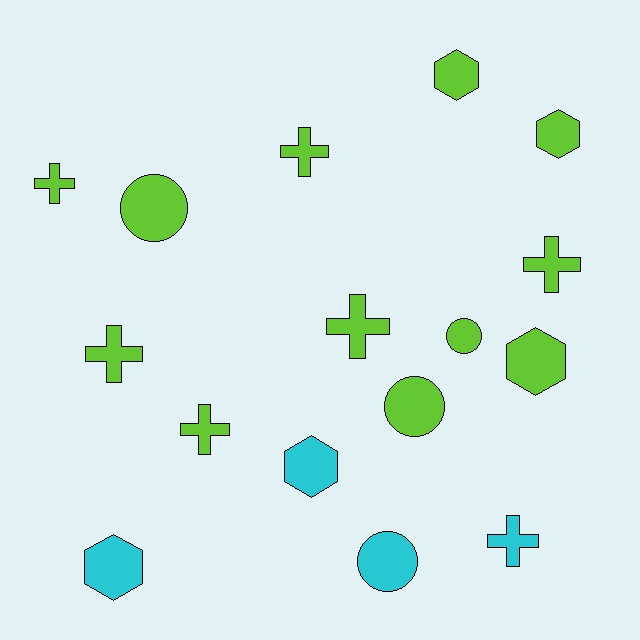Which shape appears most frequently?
Cross, with 7 objects.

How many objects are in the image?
There are 16 objects.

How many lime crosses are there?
There are 6 lime crosses.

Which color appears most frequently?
Lime, with 12 objects.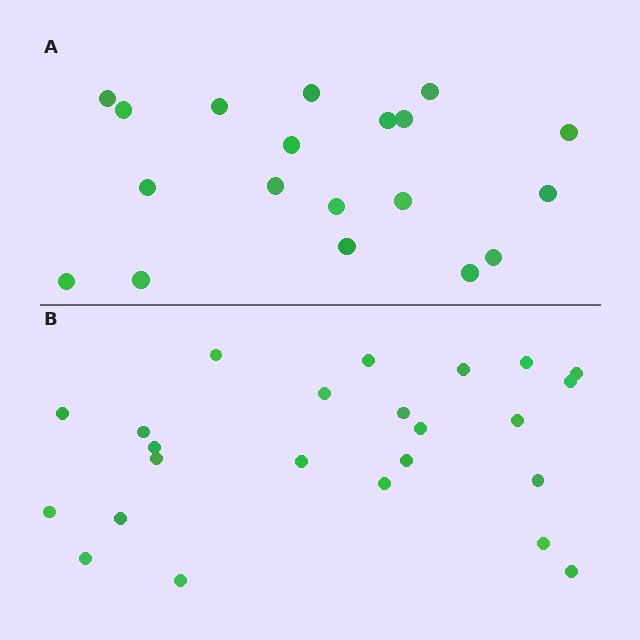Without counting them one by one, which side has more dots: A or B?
Region B (the bottom region) has more dots.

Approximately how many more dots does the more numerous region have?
Region B has about 5 more dots than region A.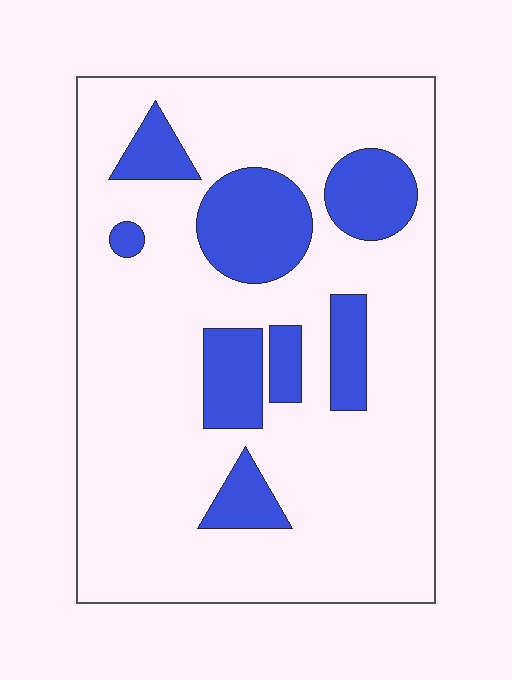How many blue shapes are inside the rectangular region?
8.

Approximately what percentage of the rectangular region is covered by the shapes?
Approximately 20%.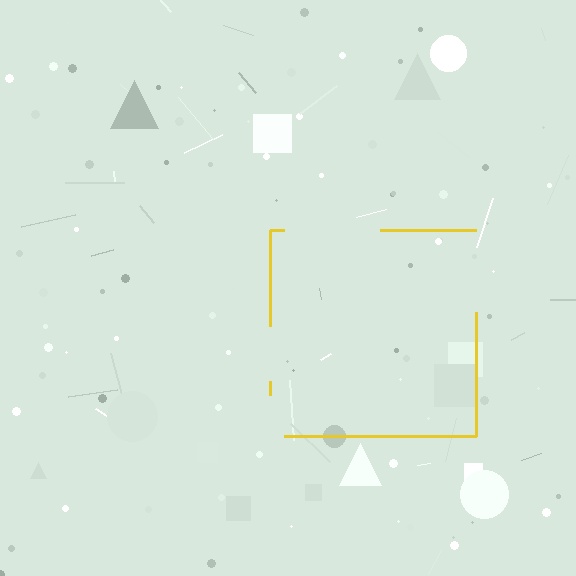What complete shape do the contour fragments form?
The contour fragments form a square.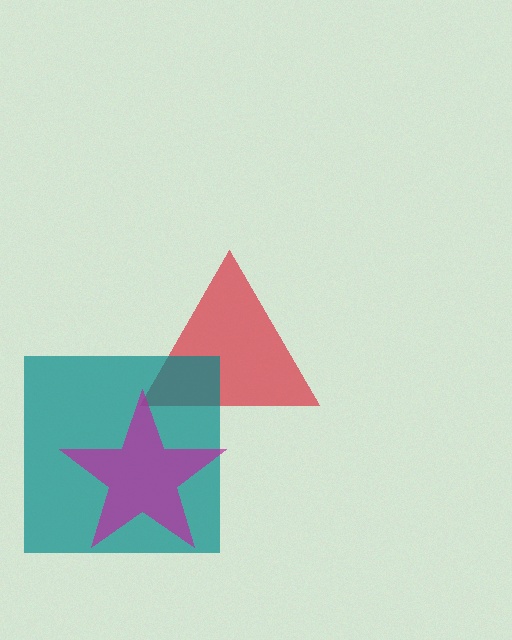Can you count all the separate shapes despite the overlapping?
Yes, there are 3 separate shapes.